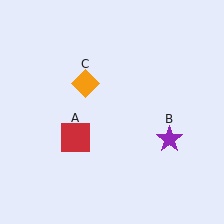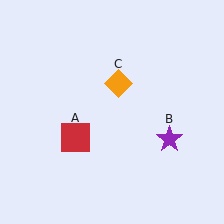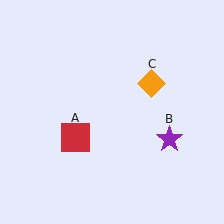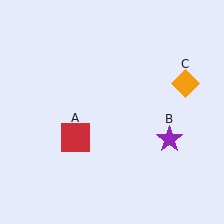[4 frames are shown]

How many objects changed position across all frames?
1 object changed position: orange diamond (object C).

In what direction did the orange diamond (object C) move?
The orange diamond (object C) moved right.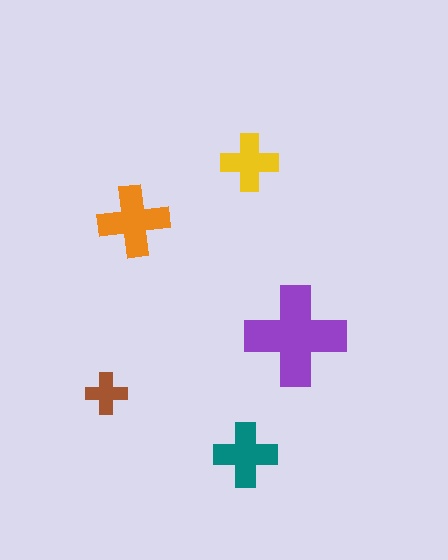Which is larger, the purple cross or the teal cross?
The purple one.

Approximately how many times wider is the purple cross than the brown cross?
About 2.5 times wider.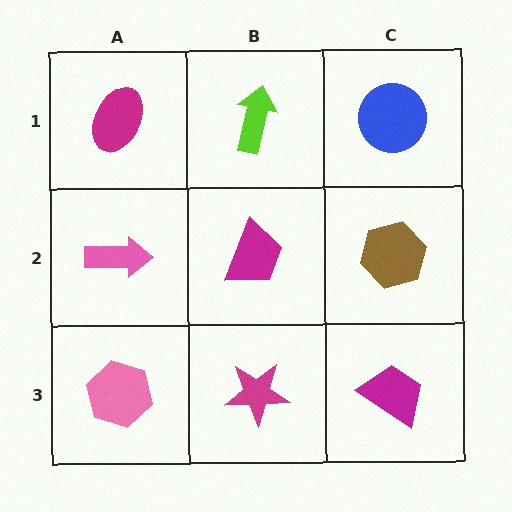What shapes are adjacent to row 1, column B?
A magenta trapezoid (row 2, column B), a magenta ellipse (row 1, column A), a blue circle (row 1, column C).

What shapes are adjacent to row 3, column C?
A brown hexagon (row 2, column C), a magenta star (row 3, column B).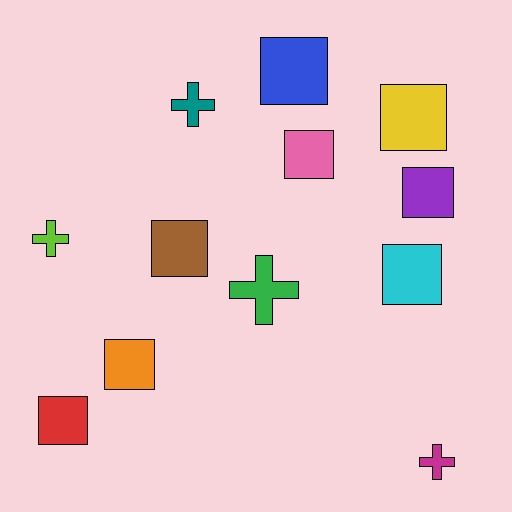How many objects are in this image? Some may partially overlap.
There are 12 objects.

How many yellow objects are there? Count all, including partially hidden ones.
There is 1 yellow object.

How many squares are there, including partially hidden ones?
There are 8 squares.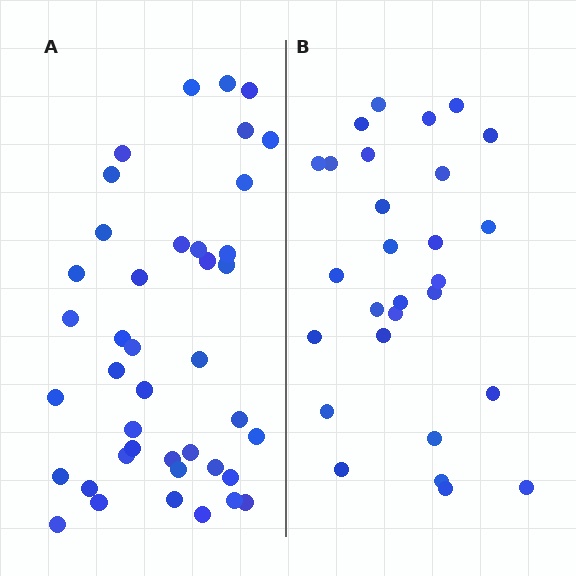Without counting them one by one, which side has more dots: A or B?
Region A (the left region) has more dots.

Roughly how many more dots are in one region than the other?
Region A has approximately 15 more dots than region B.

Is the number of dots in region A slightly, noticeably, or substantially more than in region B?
Region A has substantially more. The ratio is roughly 1.5 to 1.